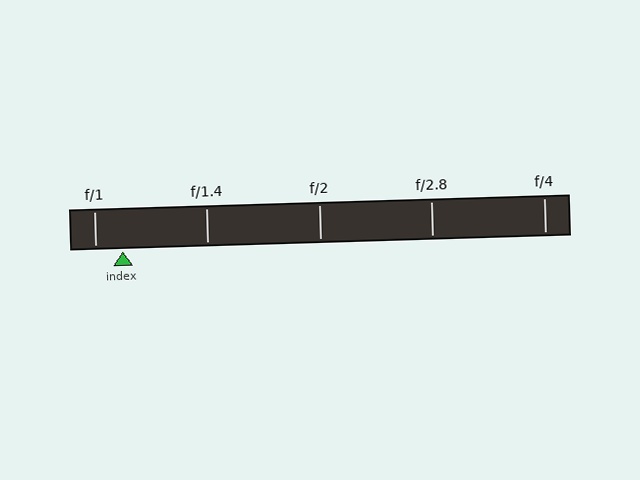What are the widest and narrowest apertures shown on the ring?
The widest aperture shown is f/1 and the narrowest is f/4.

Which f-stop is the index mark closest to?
The index mark is closest to f/1.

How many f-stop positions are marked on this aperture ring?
There are 5 f-stop positions marked.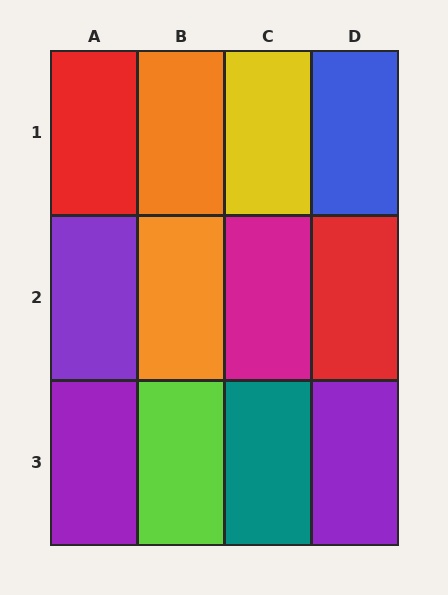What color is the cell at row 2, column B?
Orange.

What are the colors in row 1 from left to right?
Red, orange, yellow, blue.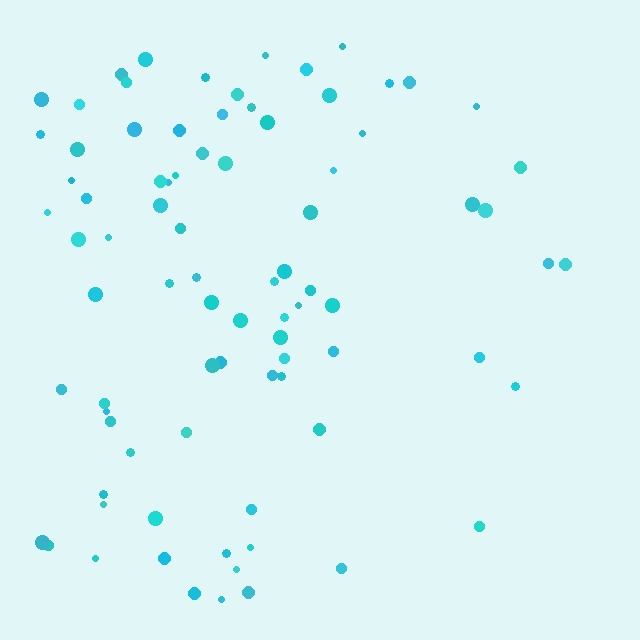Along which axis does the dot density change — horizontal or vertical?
Horizontal.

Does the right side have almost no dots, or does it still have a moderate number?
Still a moderate number, just noticeably fewer than the left.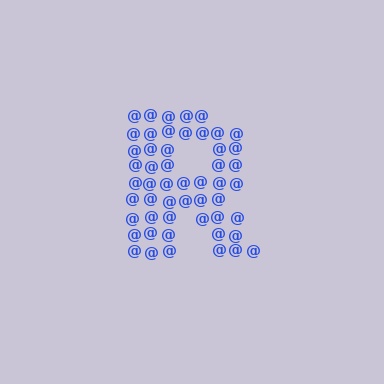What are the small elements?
The small elements are at signs.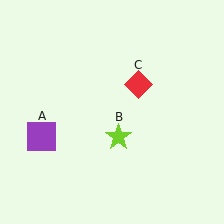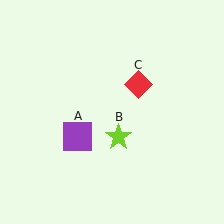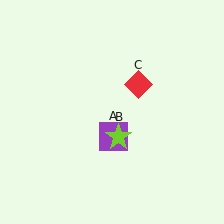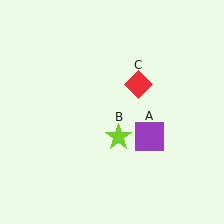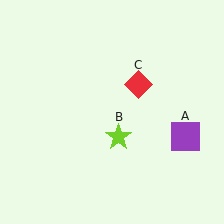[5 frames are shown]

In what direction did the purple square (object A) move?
The purple square (object A) moved right.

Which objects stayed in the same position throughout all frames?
Lime star (object B) and red diamond (object C) remained stationary.